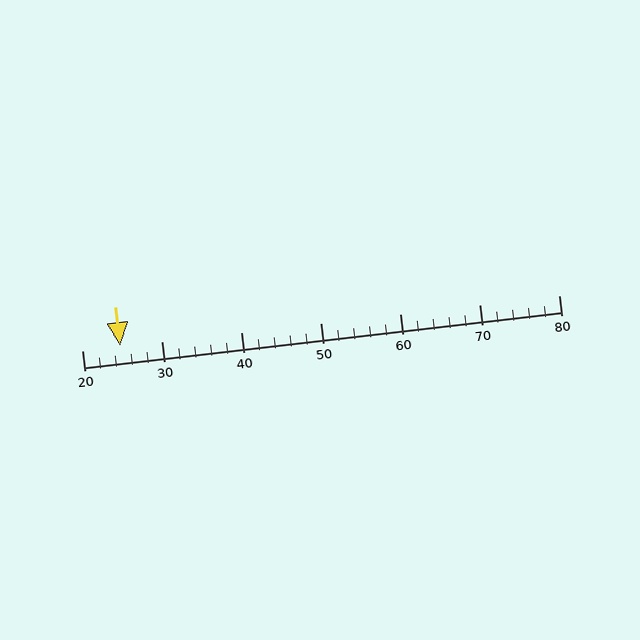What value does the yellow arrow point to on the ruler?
The yellow arrow points to approximately 25.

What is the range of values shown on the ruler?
The ruler shows values from 20 to 80.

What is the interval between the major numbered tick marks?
The major tick marks are spaced 10 units apart.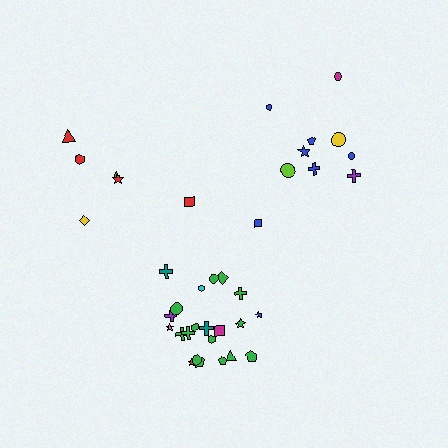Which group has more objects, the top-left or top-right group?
The top-right group.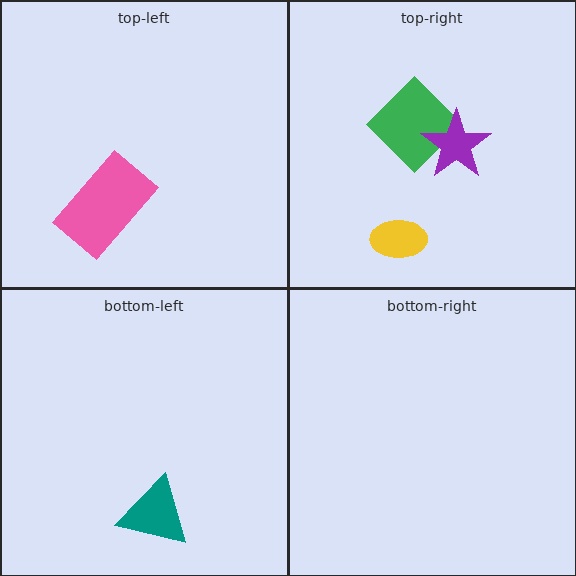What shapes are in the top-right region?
The green diamond, the purple star, the yellow ellipse.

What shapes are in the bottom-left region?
The teal triangle.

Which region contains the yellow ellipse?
The top-right region.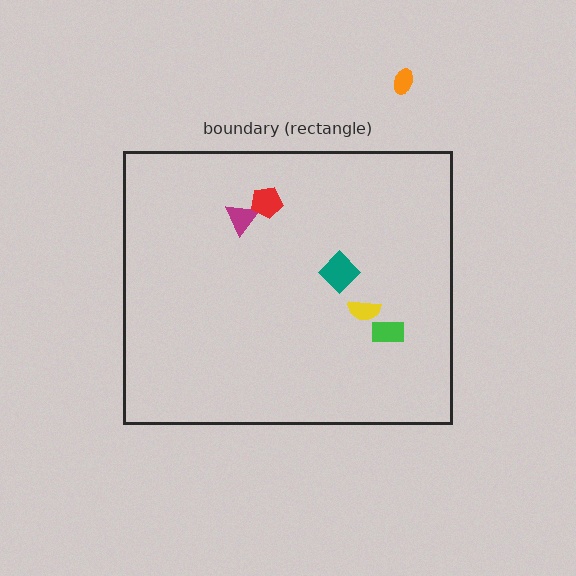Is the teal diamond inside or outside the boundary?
Inside.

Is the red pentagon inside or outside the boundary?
Inside.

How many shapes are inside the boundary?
5 inside, 1 outside.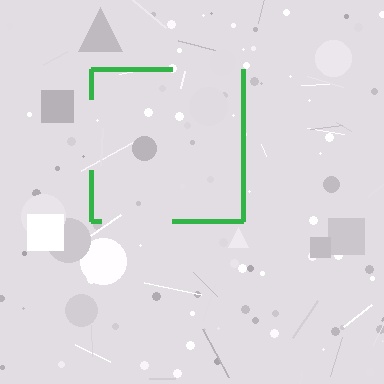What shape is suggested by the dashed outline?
The dashed outline suggests a square.